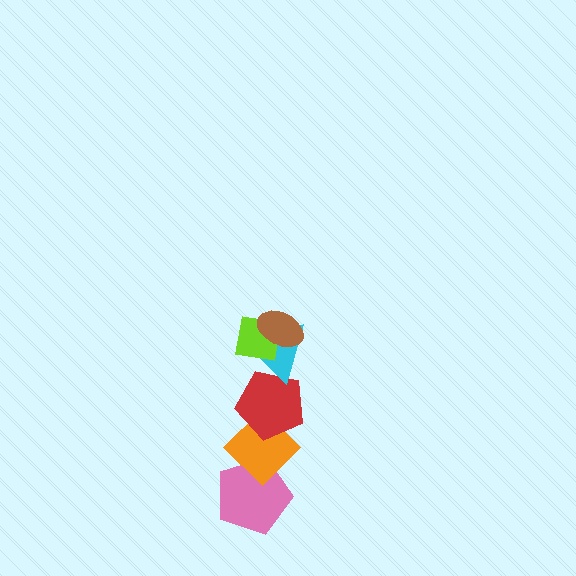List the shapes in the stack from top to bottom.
From top to bottom: the brown ellipse, the lime square, the cyan triangle, the red pentagon, the orange diamond, the pink pentagon.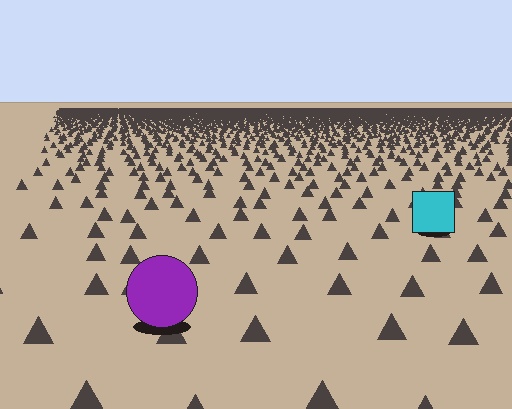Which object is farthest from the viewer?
The cyan square is farthest from the viewer. It appears smaller and the ground texture around it is denser.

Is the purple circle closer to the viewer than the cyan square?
Yes. The purple circle is closer — you can tell from the texture gradient: the ground texture is coarser near it.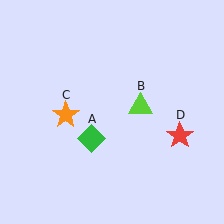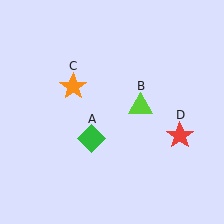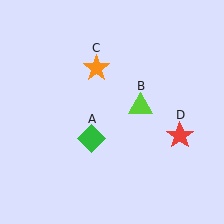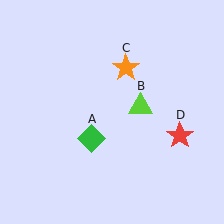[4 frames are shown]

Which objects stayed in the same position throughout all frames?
Green diamond (object A) and lime triangle (object B) and red star (object D) remained stationary.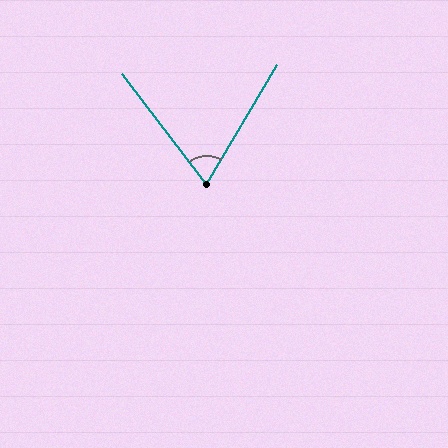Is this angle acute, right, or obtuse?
It is acute.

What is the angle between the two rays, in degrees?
Approximately 68 degrees.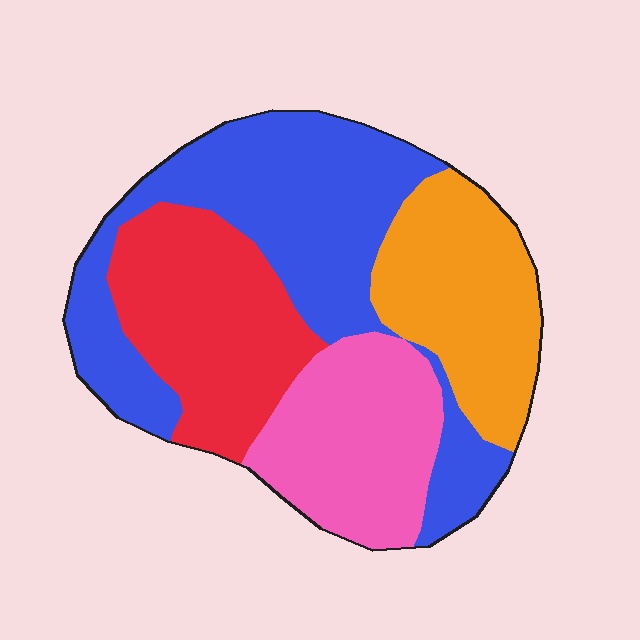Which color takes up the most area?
Blue, at roughly 35%.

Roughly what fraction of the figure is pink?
Pink takes up between a sixth and a third of the figure.